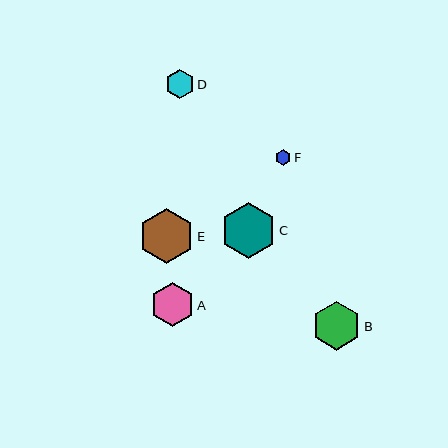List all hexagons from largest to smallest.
From largest to smallest: E, C, B, A, D, F.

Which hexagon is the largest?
Hexagon E is the largest with a size of approximately 55 pixels.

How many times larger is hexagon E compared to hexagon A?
Hexagon E is approximately 1.3 times the size of hexagon A.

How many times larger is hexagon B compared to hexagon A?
Hexagon B is approximately 1.1 times the size of hexagon A.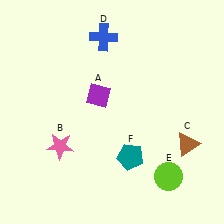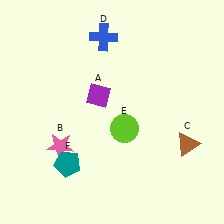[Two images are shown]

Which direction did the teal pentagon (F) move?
The teal pentagon (F) moved left.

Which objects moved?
The objects that moved are: the lime circle (E), the teal pentagon (F).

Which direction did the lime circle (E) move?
The lime circle (E) moved up.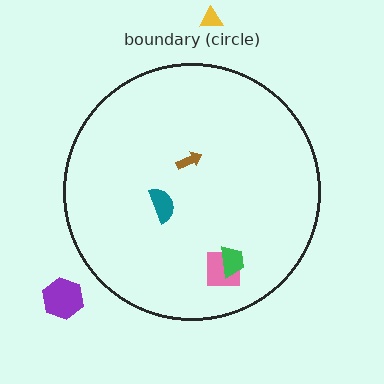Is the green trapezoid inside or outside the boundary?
Inside.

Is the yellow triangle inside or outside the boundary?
Outside.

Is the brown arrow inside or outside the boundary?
Inside.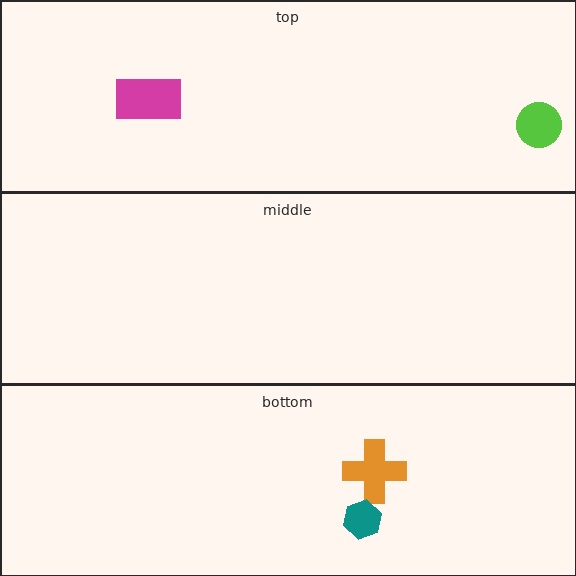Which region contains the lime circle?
The top region.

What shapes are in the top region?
The lime circle, the magenta rectangle.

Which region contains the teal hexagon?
The bottom region.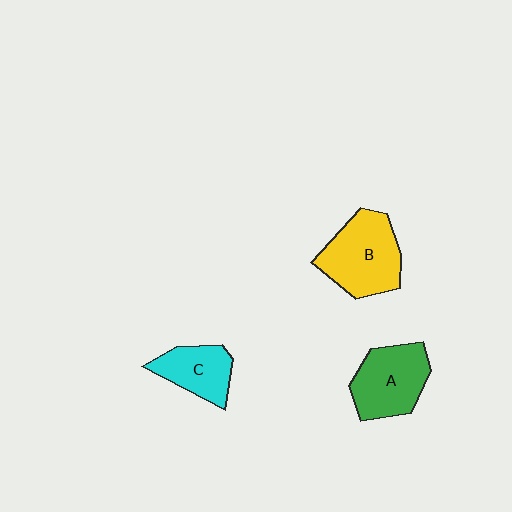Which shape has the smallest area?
Shape C (cyan).